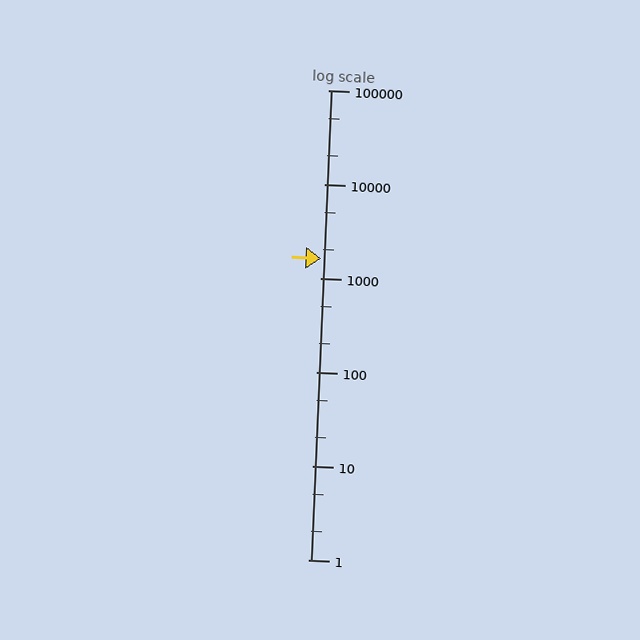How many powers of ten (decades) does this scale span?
The scale spans 5 decades, from 1 to 100000.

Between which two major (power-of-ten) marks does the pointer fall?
The pointer is between 1000 and 10000.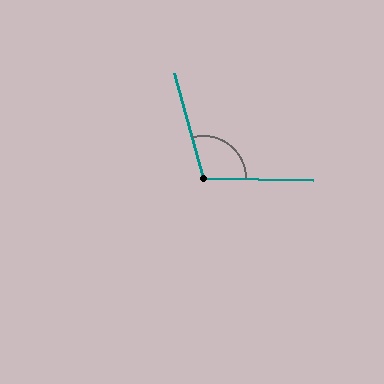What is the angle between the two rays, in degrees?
Approximately 106 degrees.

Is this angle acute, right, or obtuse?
It is obtuse.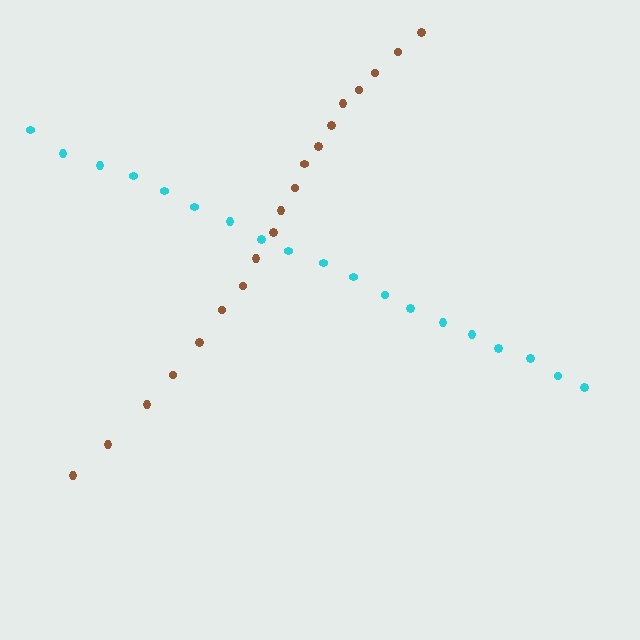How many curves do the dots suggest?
There are 2 distinct paths.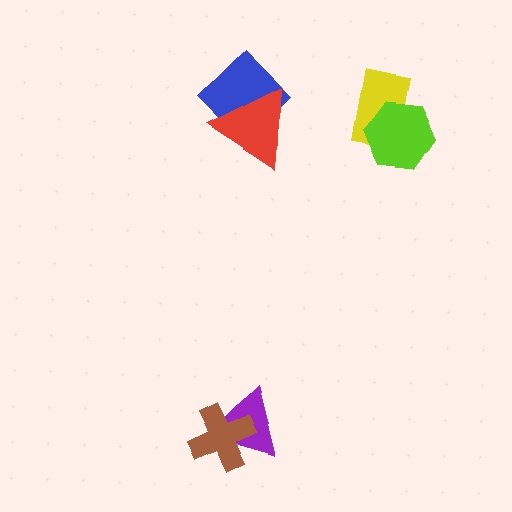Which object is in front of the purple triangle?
The brown cross is in front of the purple triangle.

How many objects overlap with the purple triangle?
1 object overlaps with the purple triangle.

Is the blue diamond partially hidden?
Yes, it is partially covered by another shape.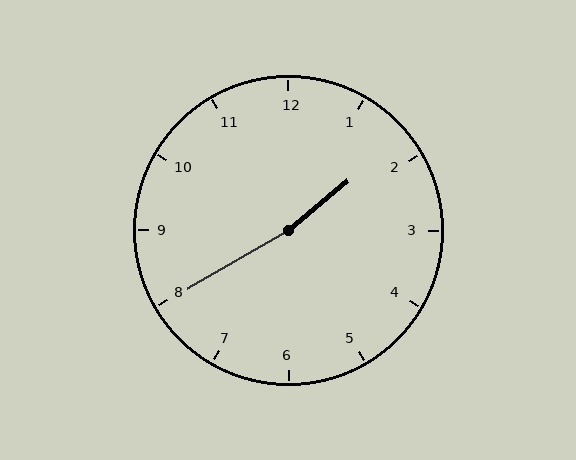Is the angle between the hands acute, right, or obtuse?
It is obtuse.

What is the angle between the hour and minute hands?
Approximately 170 degrees.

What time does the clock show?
1:40.